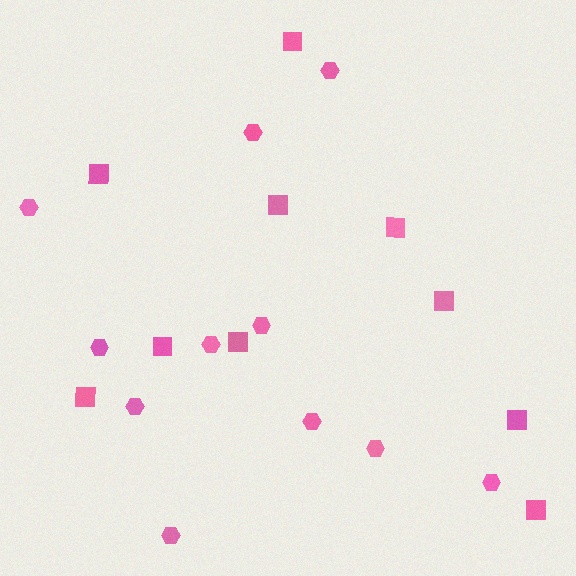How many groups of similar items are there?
There are 2 groups: one group of hexagons (11) and one group of squares (10).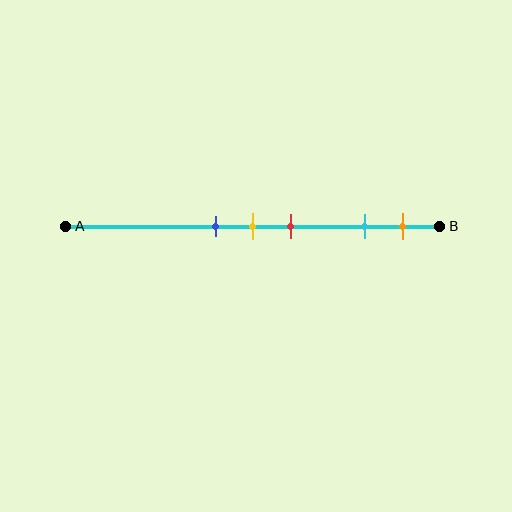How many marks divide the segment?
There are 5 marks dividing the segment.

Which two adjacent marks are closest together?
The blue and yellow marks are the closest adjacent pair.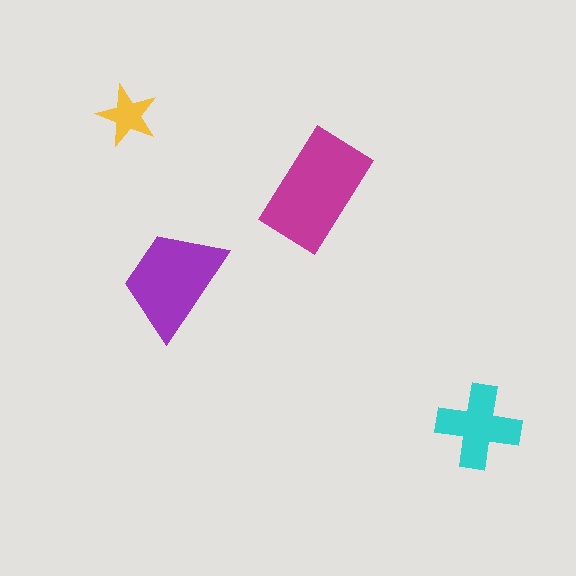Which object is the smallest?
The yellow star.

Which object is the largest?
The magenta rectangle.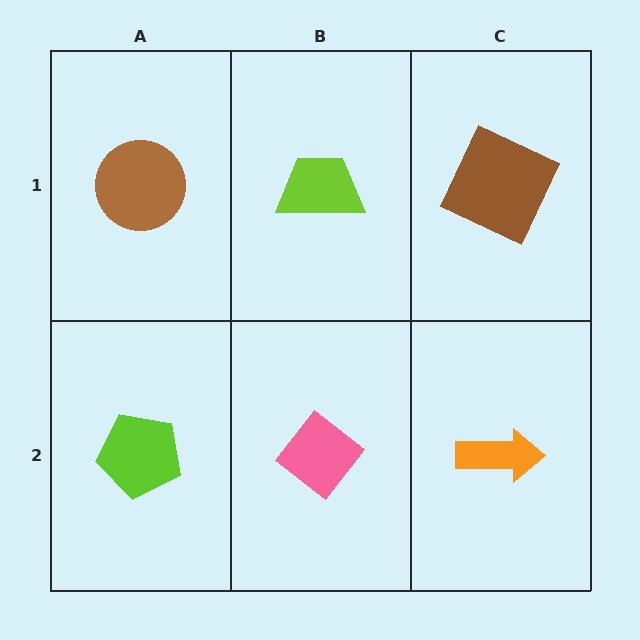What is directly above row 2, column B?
A lime trapezoid.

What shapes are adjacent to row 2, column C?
A brown square (row 1, column C), a pink diamond (row 2, column B).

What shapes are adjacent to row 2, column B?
A lime trapezoid (row 1, column B), a lime pentagon (row 2, column A), an orange arrow (row 2, column C).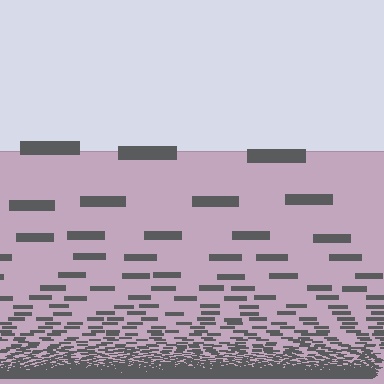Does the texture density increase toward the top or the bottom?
Density increases toward the bottom.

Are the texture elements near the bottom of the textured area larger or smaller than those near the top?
Smaller. The gradient is inverted — elements near the bottom are smaller and denser.